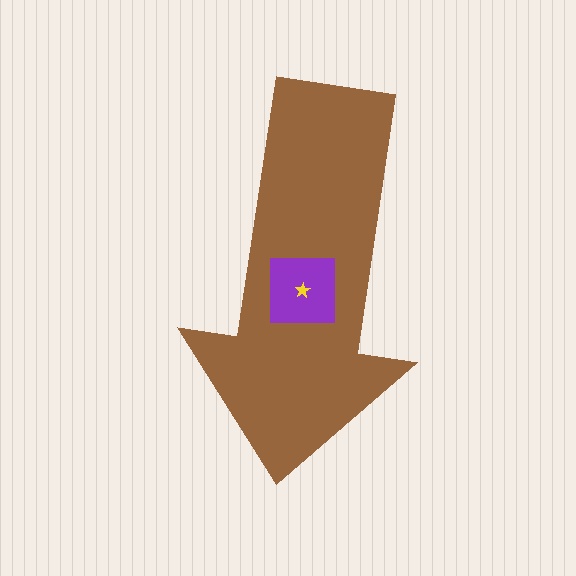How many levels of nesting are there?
3.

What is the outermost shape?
The brown arrow.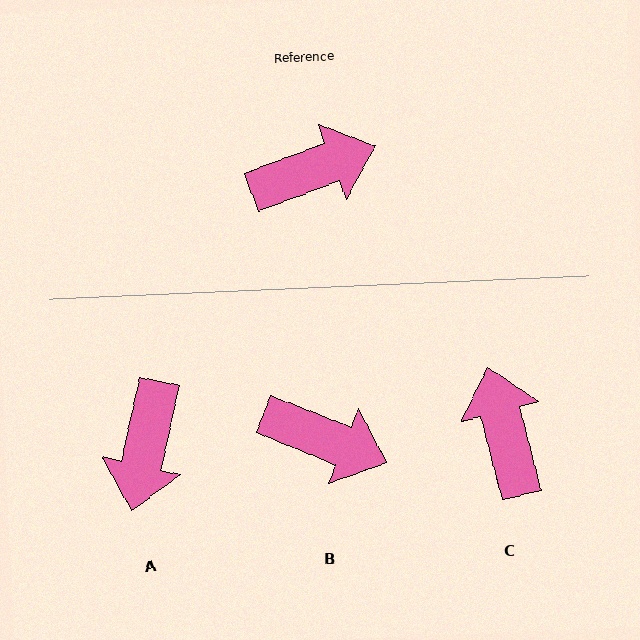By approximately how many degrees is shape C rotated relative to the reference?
Approximately 84 degrees counter-clockwise.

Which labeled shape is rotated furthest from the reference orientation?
A, about 123 degrees away.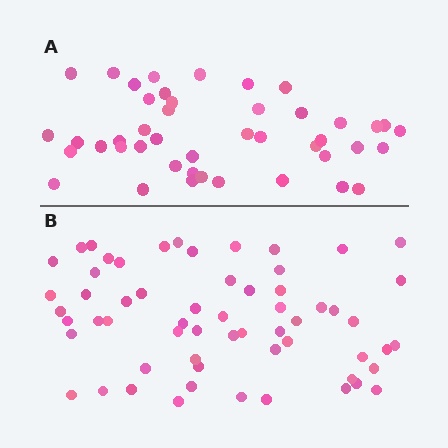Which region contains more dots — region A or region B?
Region B (the bottom region) has more dots.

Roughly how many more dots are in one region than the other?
Region B has approximately 15 more dots than region A.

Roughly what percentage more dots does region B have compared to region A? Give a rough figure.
About 35% more.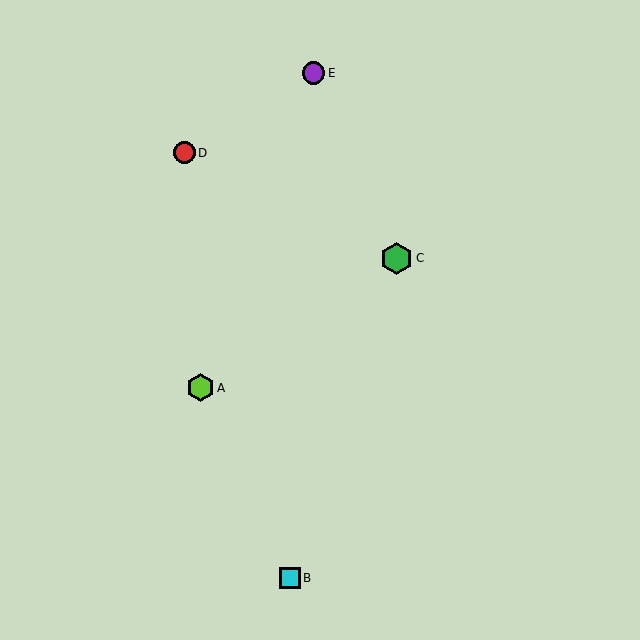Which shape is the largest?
The green hexagon (labeled C) is the largest.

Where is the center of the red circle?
The center of the red circle is at (184, 153).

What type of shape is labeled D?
Shape D is a red circle.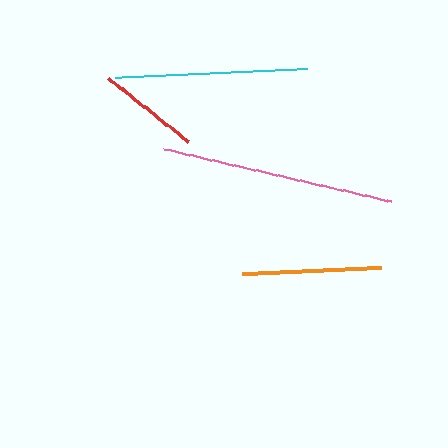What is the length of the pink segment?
The pink segment is approximately 234 pixels long.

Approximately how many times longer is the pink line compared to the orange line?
The pink line is approximately 1.7 times the length of the orange line.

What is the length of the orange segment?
The orange segment is approximately 139 pixels long.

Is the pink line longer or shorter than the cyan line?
The pink line is longer than the cyan line.